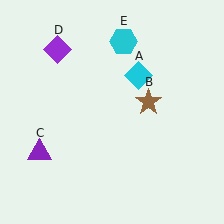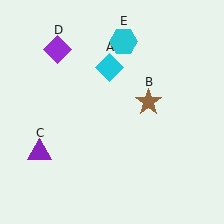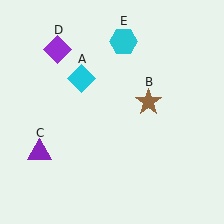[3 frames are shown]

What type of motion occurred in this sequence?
The cyan diamond (object A) rotated counterclockwise around the center of the scene.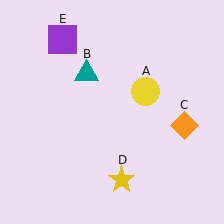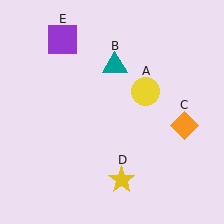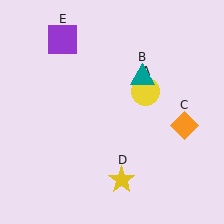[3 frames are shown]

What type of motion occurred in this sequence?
The teal triangle (object B) rotated clockwise around the center of the scene.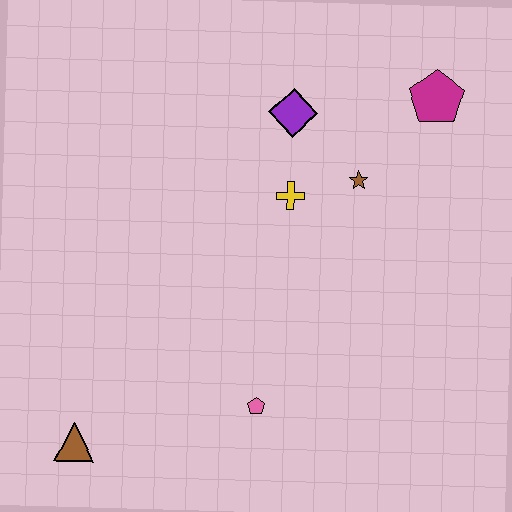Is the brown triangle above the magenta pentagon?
No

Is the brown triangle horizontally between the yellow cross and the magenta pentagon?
No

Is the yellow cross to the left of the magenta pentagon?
Yes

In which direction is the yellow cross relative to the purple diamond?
The yellow cross is below the purple diamond.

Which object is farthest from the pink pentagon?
The magenta pentagon is farthest from the pink pentagon.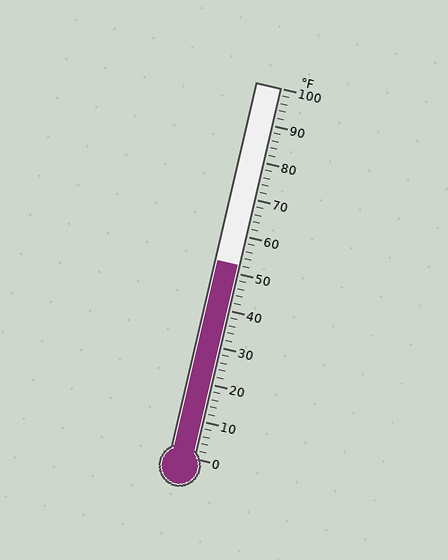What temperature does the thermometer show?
The thermometer shows approximately 52°F.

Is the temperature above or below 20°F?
The temperature is above 20°F.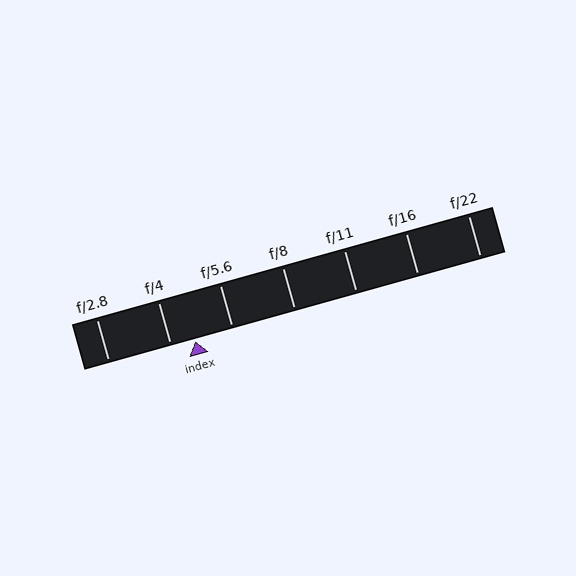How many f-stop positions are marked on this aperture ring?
There are 7 f-stop positions marked.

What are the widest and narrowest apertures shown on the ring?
The widest aperture shown is f/2.8 and the narrowest is f/22.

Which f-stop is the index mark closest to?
The index mark is closest to f/4.